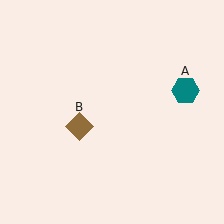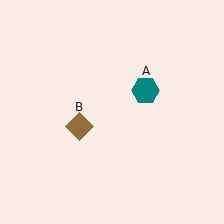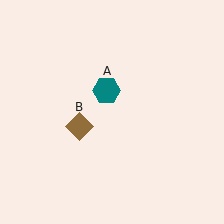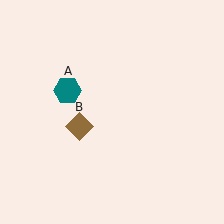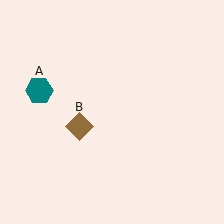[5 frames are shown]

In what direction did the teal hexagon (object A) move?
The teal hexagon (object A) moved left.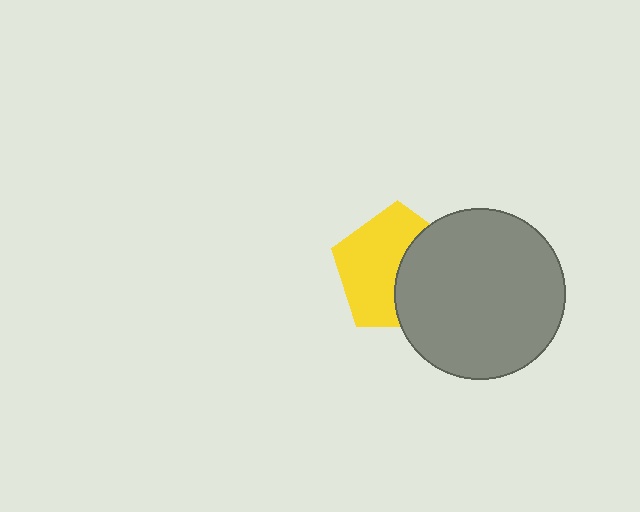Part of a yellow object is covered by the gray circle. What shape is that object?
It is a pentagon.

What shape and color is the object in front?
The object in front is a gray circle.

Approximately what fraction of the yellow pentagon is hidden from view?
Roughly 43% of the yellow pentagon is hidden behind the gray circle.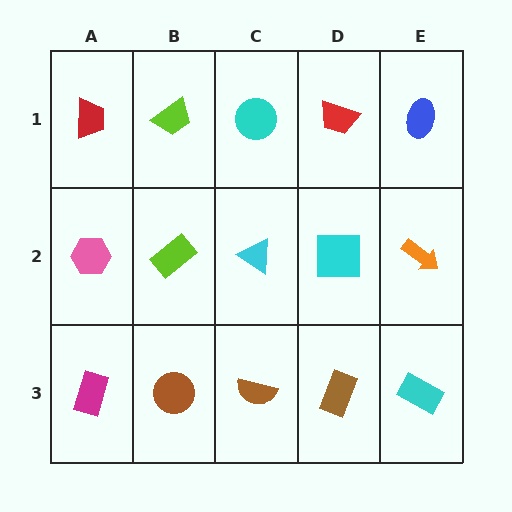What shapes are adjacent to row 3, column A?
A pink hexagon (row 2, column A), a brown circle (row 3, column B).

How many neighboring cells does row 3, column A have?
2.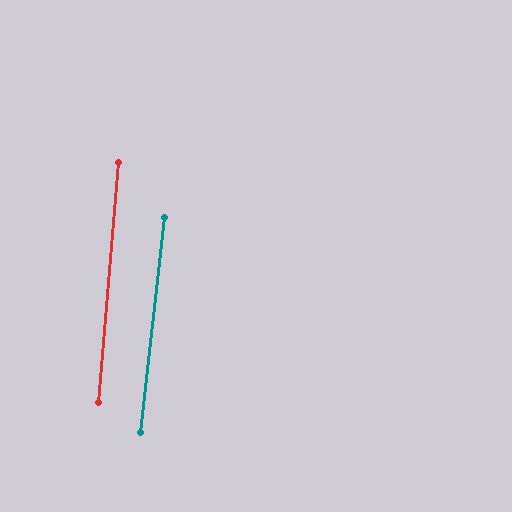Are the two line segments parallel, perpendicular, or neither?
Parallel — their directions differ by only 1.5°.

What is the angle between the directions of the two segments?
Approximately 2 degrees.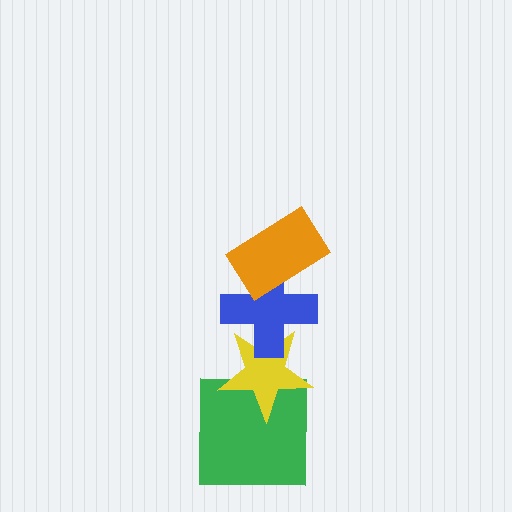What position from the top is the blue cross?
The blue cross is 2nd from the top.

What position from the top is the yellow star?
The yellow star is 3rd from the top.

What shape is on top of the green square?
The yellow star is on top of the green square.